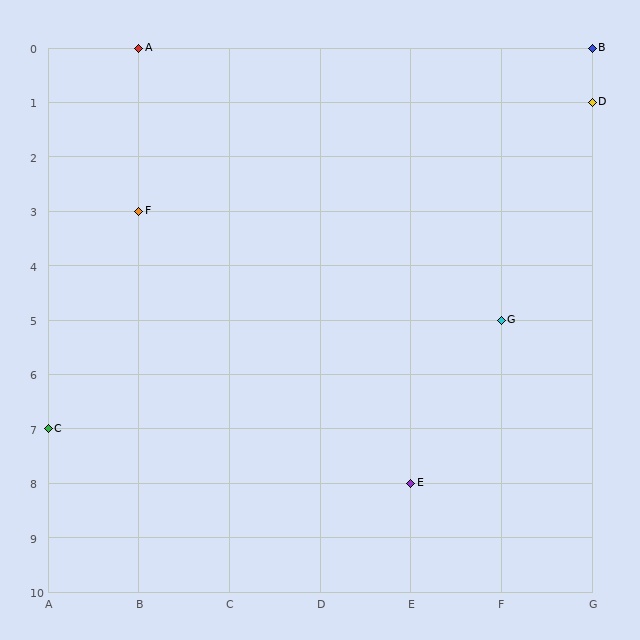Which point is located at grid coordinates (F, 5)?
Point G is at (F, 5).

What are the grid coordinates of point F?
Point F is at grid coordinates (B, 3).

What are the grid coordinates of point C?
Point C is at grid coordinates (A, 7).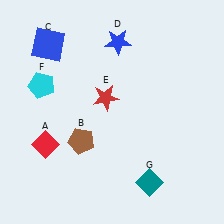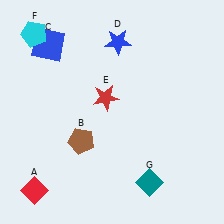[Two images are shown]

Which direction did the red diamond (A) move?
The red diamond (A) moved down.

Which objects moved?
The objects that moved are: the red diamond (A), the cyan pentagon (F).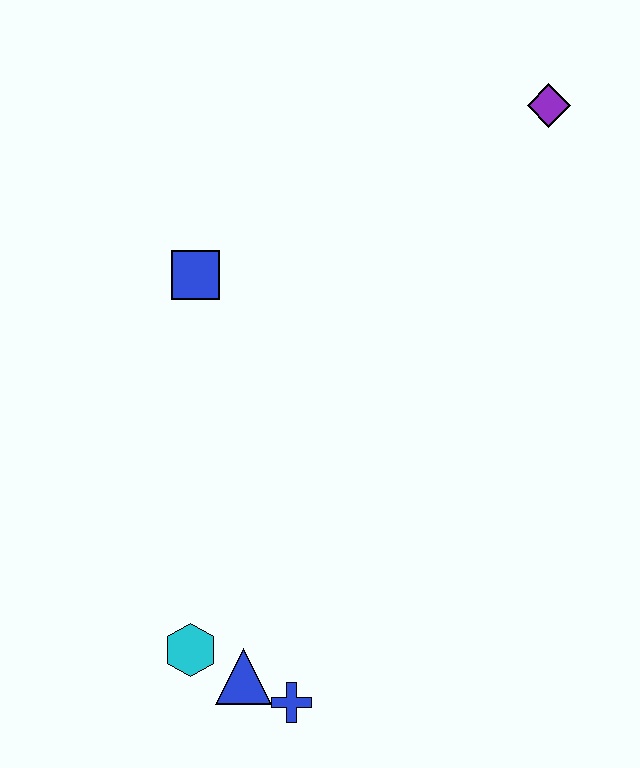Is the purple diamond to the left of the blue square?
No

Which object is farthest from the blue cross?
The purple diamond is farthest from the blue cross.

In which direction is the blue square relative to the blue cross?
The blue square is above the blue cross.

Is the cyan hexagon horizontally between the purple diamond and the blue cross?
No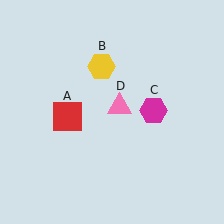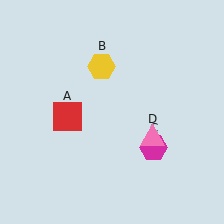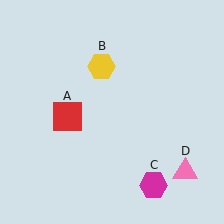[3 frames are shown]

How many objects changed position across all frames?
2 objects changed position: magenta hexagon (object C), pink triangle (object D).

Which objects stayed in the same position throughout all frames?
Red square (object A) and yellow hexagon (object B) remained stationary.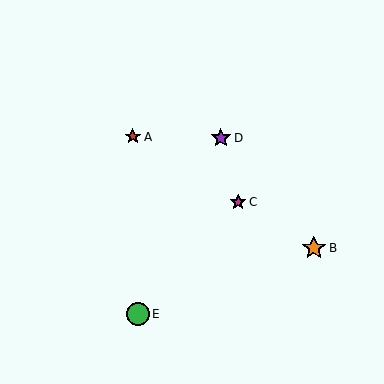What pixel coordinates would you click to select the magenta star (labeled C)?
Click at (238, 202) to select the magenta star C.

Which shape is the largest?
The orange star (labeled B) is the largest.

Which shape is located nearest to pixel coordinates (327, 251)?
The orange star (labeled B) at (314, 248) is nearest to that location.